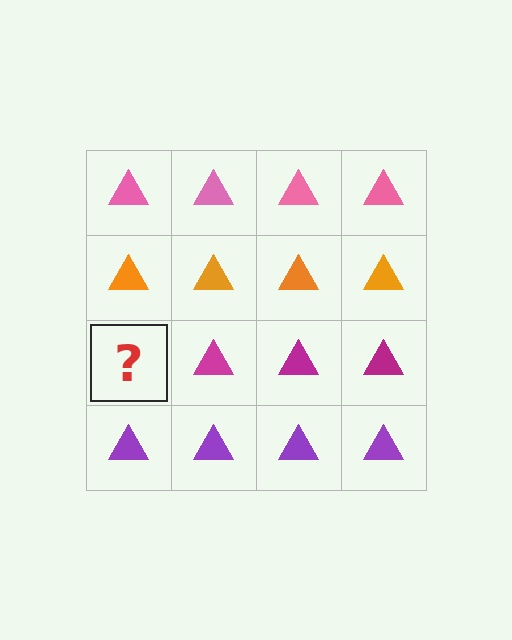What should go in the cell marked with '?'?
The missing cell should contain a magenta triangle.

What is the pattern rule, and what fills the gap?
The rule is that each row has a consistent color. The gap should be filled with a magenta triangle.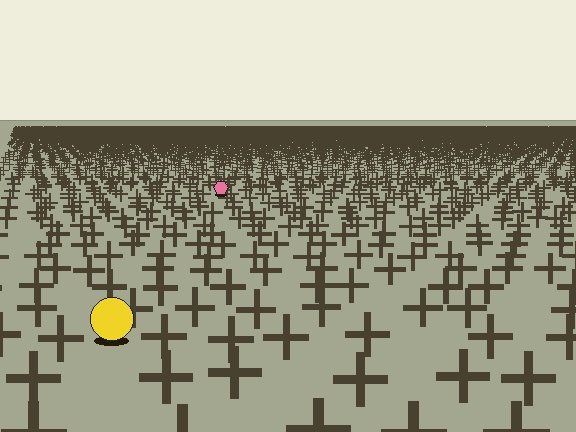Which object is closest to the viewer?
The yellow circle is closest. The texture marks near it are larger and more spread out.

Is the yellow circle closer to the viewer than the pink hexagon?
Yes. The yellow circle is closer — you can tell from the texture gradient: the ground texture is coarser near it.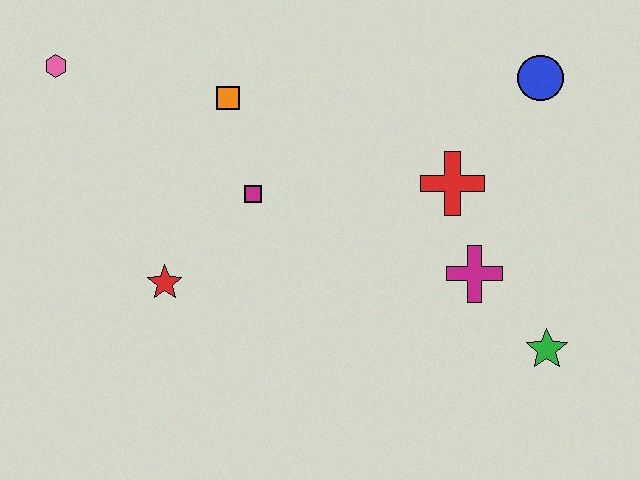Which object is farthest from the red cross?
The pink hexagon is farthest from the red cross.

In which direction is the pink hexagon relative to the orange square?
The pink hexagon is to the left of the orange square.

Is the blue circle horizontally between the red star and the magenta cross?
No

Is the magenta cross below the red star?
No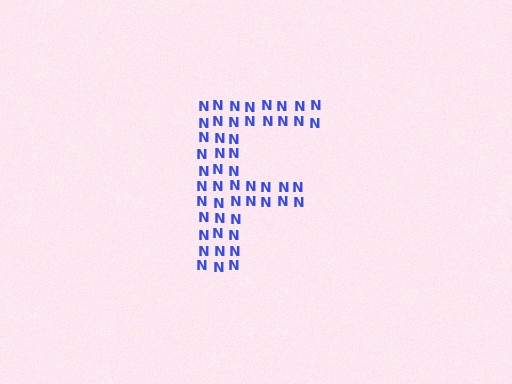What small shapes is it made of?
It is made of small letter N's.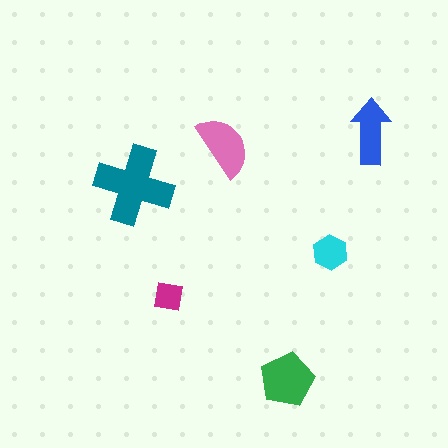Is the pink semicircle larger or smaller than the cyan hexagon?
Larger.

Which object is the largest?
The teal cross.